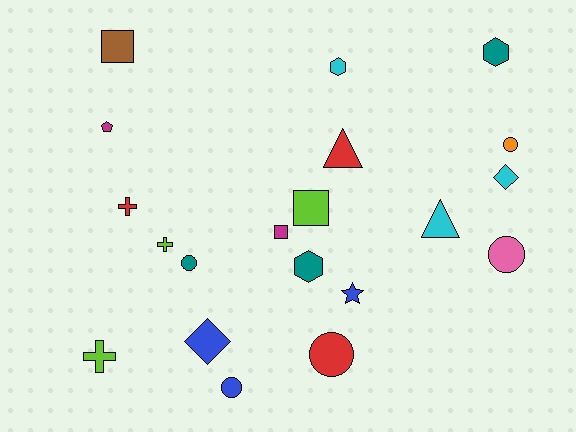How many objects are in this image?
There are 20 objects.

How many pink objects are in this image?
There is 1 pink object.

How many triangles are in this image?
There are 2 triangles.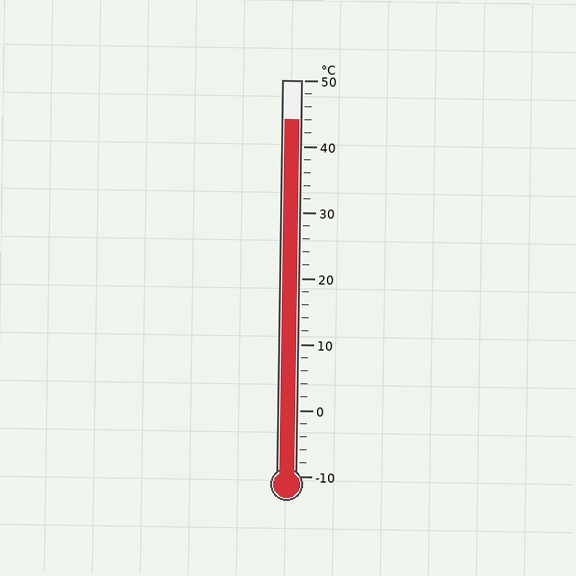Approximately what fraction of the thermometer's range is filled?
The thermometer is filled to approximately 90% of its range.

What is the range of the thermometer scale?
The thermometer scale ranges from -10°C to 50°C.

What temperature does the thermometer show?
The thermometer shows approximately 44°C.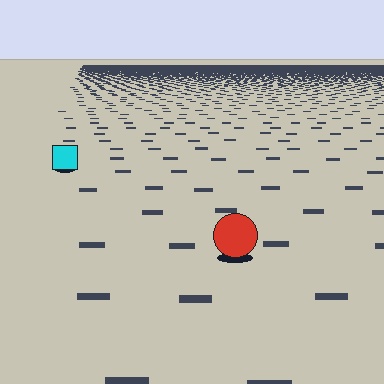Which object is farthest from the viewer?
The cyan square is farthest from the viewer. It appears smaller and the ground texture around it is denser.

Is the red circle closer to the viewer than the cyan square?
Yes. The red circle is closer — you can tell from the texture gradient: the ground texture is coarser near it.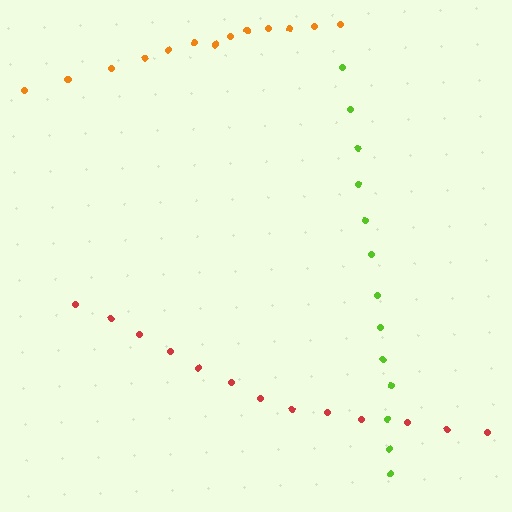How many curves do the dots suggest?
There are 3 distinct paths.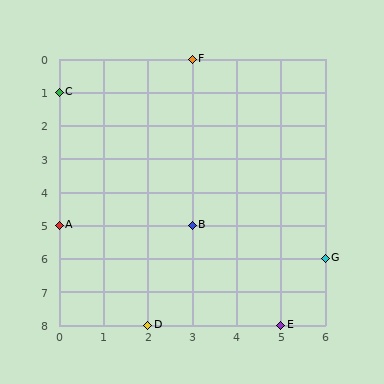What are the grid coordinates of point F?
Point F is at grid coordinates (3, 0).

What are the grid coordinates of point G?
Point G is at grid coordinates (6, 6).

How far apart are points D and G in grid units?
Points D and G are 4 columns and 2 rows apart (about 4.5 grid units diagonally).